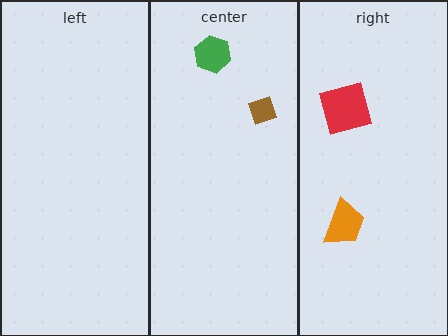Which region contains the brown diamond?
The center region.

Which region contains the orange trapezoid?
The right region.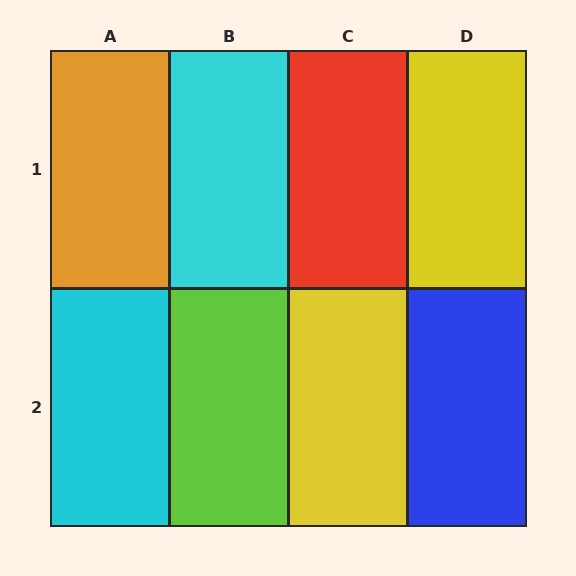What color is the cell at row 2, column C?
Yellow.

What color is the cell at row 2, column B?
Lime.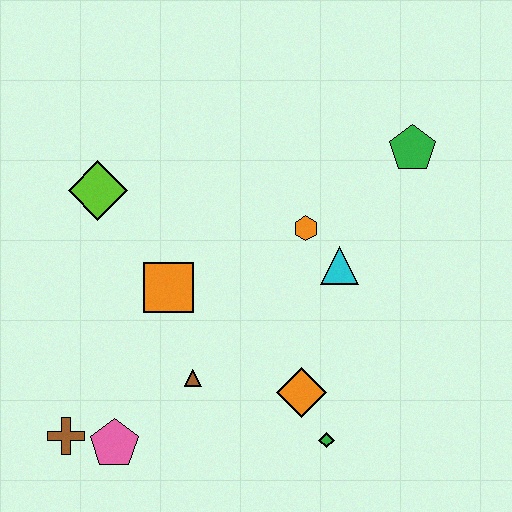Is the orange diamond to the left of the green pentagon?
Yes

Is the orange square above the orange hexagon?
No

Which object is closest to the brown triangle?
The orange square is closest to the brown triangle.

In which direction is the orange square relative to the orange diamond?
The orange square is to the left of the orange diamond.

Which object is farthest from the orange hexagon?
The brown cross is farthest from the orange hexagon.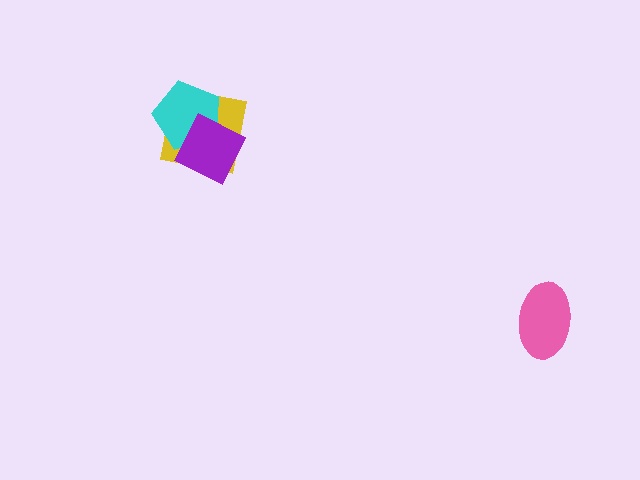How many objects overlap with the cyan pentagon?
2 objects overlap with the cyan pentagon.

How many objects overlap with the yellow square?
2 objects overlap with the yellow square.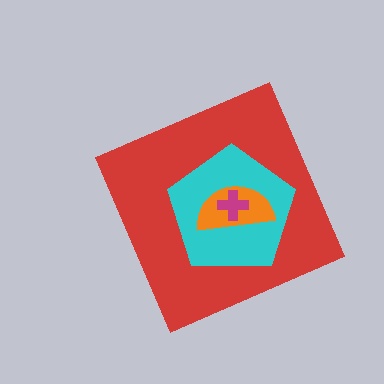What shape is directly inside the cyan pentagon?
The orange semicircle.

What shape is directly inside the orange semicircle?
The magenta cross.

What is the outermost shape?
The red diamond.